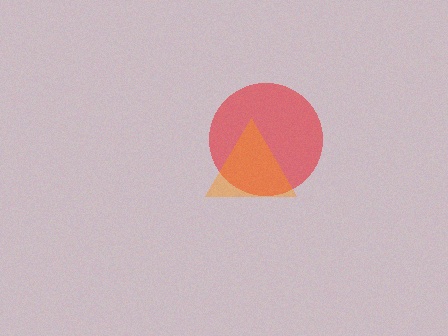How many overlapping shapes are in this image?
There are 2 overlapping shapes in the image.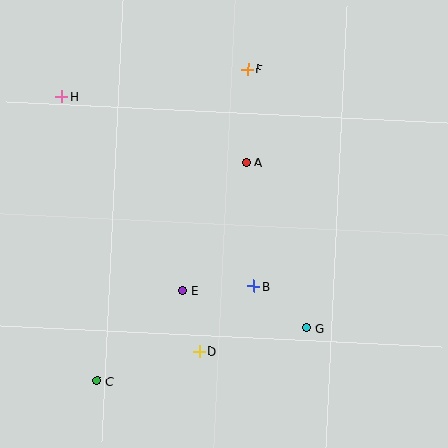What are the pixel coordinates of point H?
Point H is at (62, 96).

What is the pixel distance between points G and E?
The distance between G and E is 130 pixels.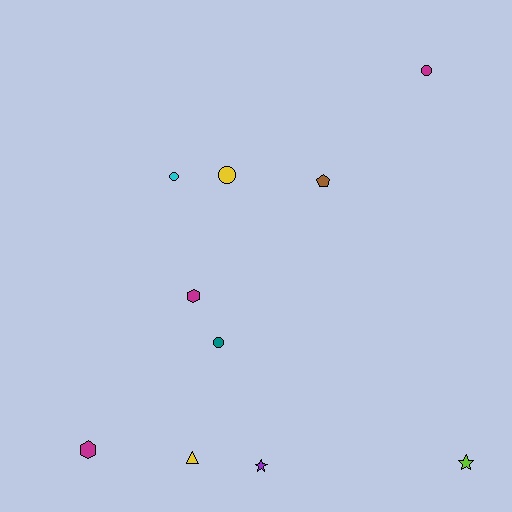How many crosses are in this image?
There are no crosses.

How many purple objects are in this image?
There is 1 purple object.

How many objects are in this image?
There are 10 objects.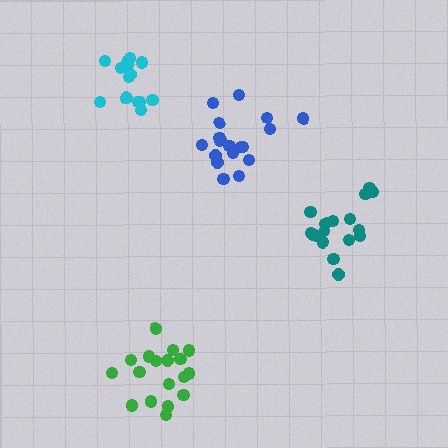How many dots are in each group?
Group 1: 18 dots, Group 2: 15 dots, Group 3: 19 dots, Group 4: 17 dots (69 total).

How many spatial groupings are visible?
There are 4 spatial groupings.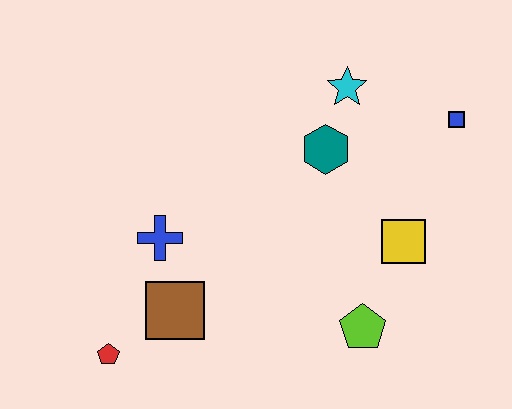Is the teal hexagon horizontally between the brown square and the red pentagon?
No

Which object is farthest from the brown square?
The blue square is farthest from the brown square.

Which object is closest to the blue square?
The cyan star is closest to the blue square.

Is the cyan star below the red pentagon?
No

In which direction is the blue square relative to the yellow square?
The blue square is above the yellow square.